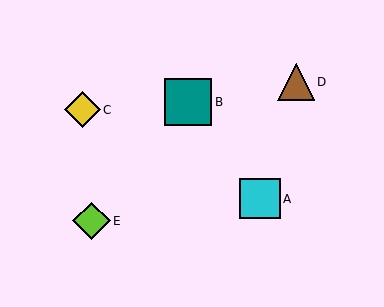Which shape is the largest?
The teal square (labeled B) is the largest.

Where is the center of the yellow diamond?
The center of the yellow diamond is at (82, 110).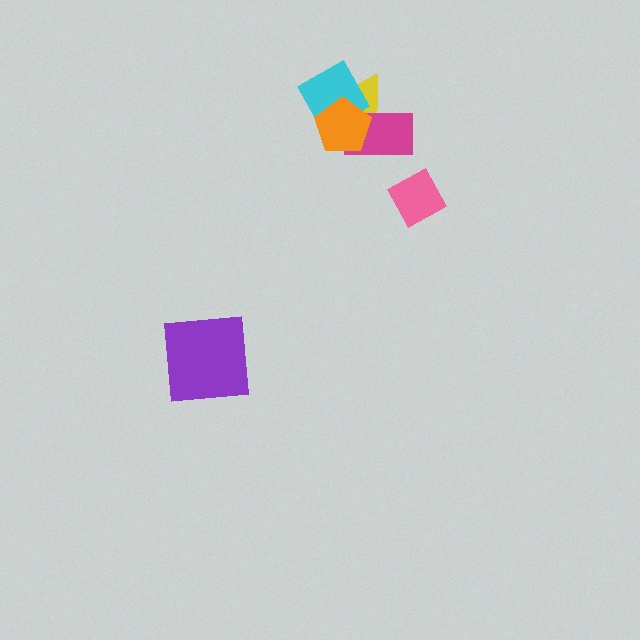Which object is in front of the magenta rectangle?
The orange pentagon is in front of the magenta rectangle.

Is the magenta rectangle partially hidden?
Yes, it is partially covered by another shape.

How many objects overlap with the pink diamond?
0 objects overlap with the pink diamond.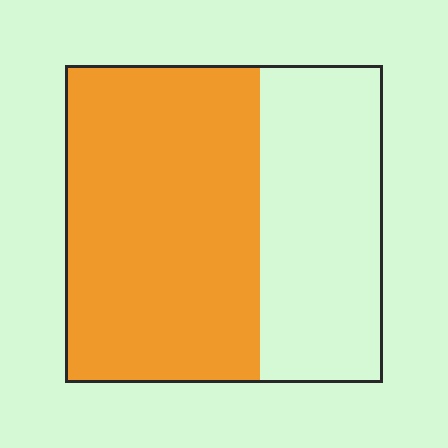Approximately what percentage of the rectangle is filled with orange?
Approximately 60%.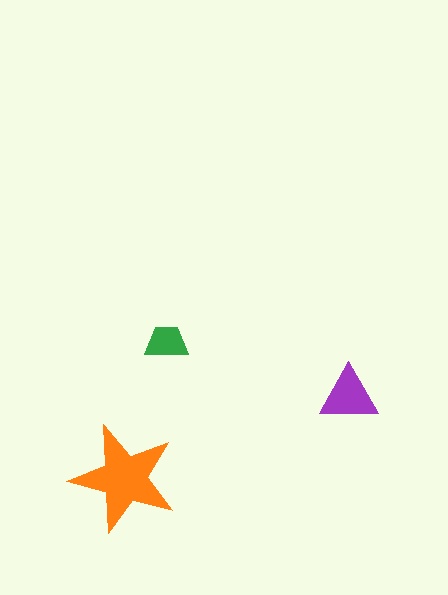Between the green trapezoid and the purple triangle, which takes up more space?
The purple triangle.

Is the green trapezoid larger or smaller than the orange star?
Smaller.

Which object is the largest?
The orange star.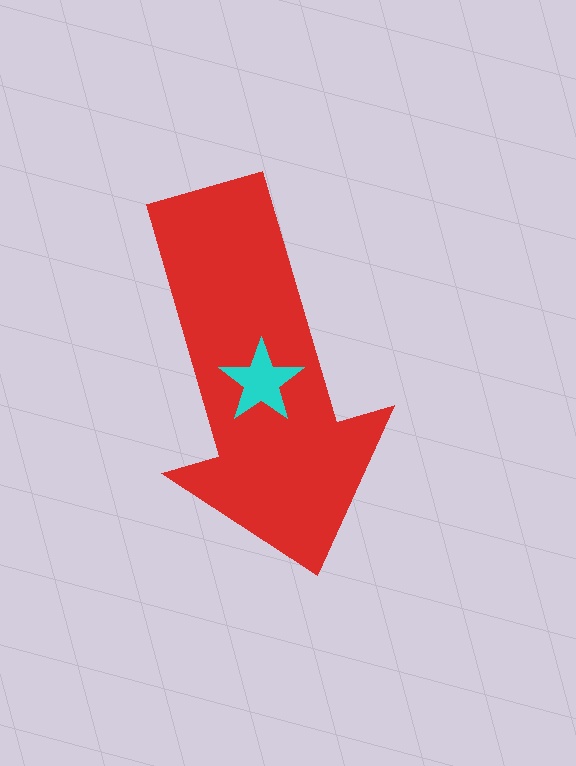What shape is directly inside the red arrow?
The cyan star.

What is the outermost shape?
The red arrow.